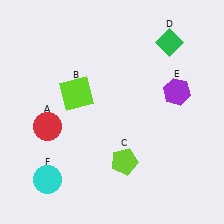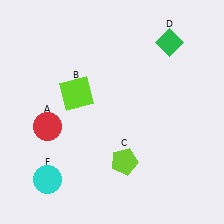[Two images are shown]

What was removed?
The purple hexagon (E) was removed in Image 2.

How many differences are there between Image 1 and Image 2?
There is 1 difference between the two images.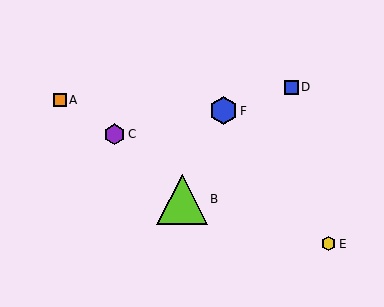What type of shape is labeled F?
Shape F is a blue hexagon.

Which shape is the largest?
The lime triangle (labeled B) is the largest.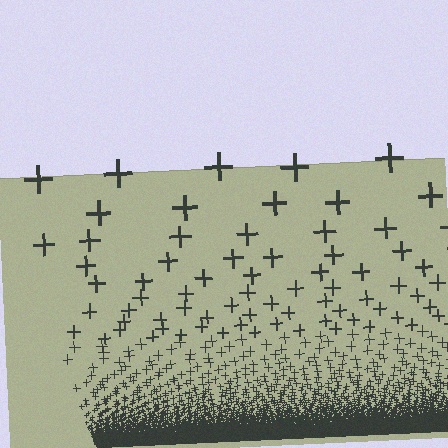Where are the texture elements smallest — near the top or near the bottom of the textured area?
Near the bottom.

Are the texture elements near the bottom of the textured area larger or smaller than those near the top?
Smaller. The gradient is inverted — elements near the bottom are smaller and denser.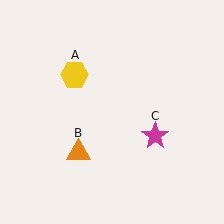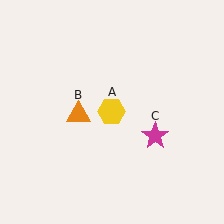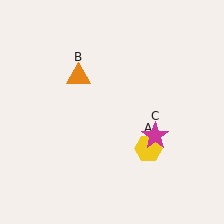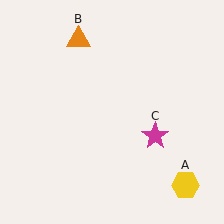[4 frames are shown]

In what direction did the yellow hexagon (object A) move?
The yellow hexagon (object A) moved down and to the right.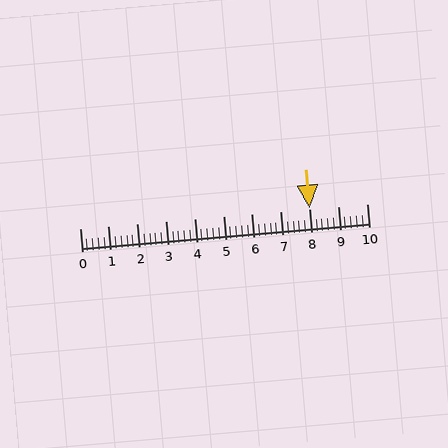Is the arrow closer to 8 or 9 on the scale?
The arrow is closer to 8.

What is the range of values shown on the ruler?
The ruler shows values from 0 to 10.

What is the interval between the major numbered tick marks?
The major tick marks are spaced 1 units apart.